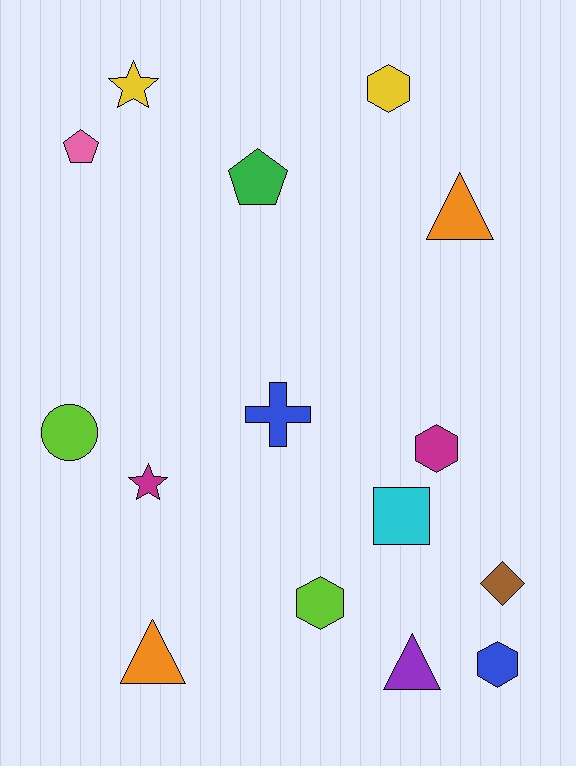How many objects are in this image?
There are 15 objects.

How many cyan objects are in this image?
There is 1 cyan object.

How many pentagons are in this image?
There are 2 pentagons.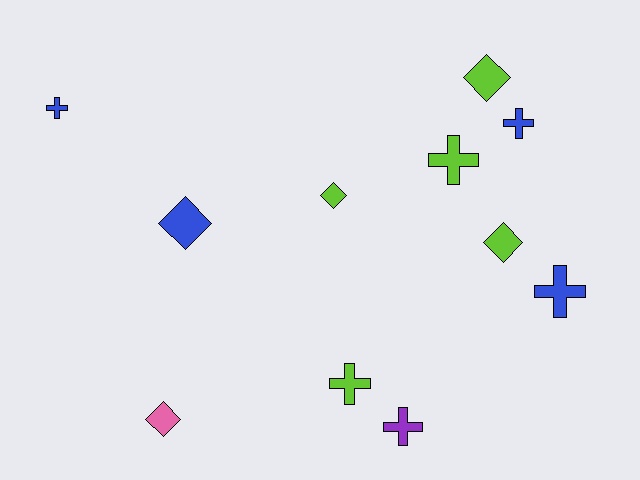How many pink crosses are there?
There are no pink crosses.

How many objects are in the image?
There are 11 objects.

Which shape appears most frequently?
Cross, with 6 objects.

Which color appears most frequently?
Lime, with 5 objects.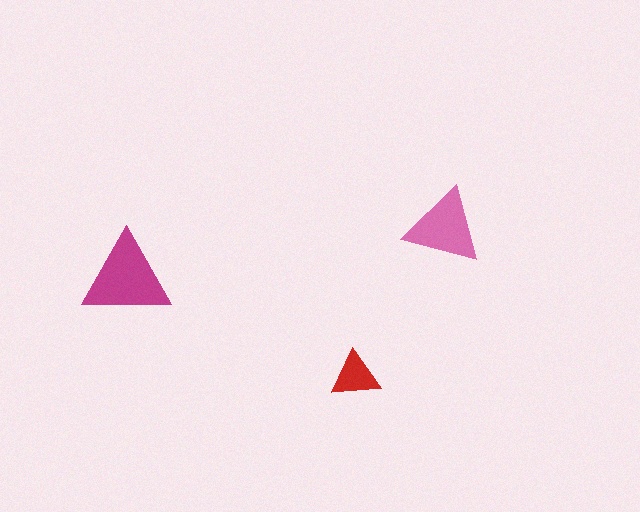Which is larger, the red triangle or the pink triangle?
The pink one.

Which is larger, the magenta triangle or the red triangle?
The magenta one.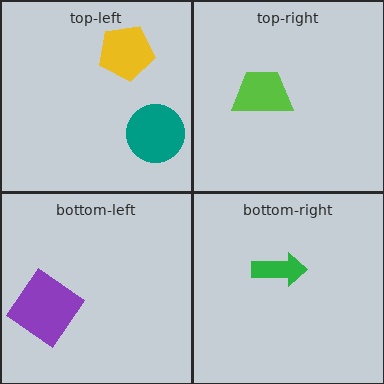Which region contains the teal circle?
The top-left region.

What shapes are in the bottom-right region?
The green arrow.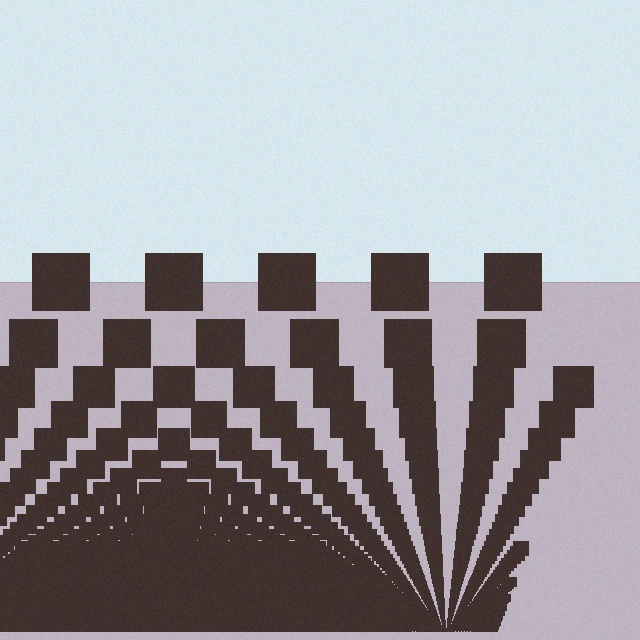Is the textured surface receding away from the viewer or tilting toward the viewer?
The surface appears to tilt toward the viewer. Texture elements get larger and sparser toward the top.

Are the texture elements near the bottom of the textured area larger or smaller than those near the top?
Smaller. The gradient is inverted — elements near the bottom are smaller and denser.